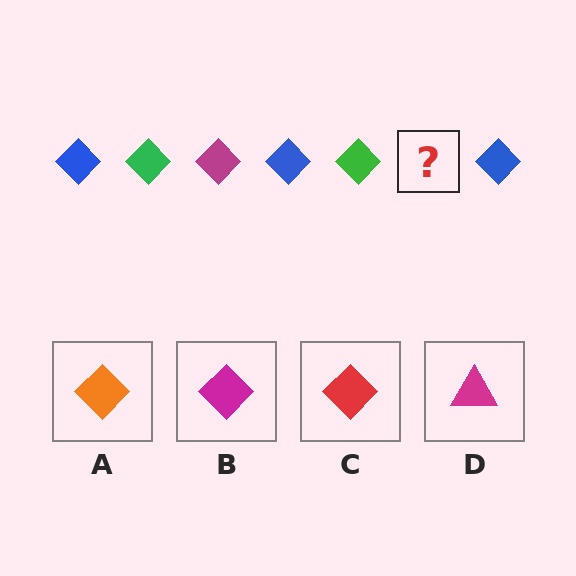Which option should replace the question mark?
Option B.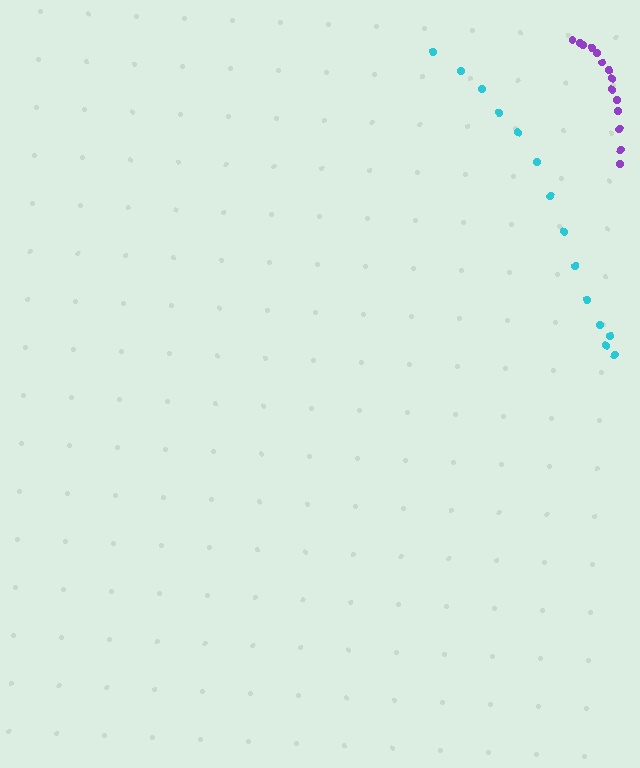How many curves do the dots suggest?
There are 2 distinct paths.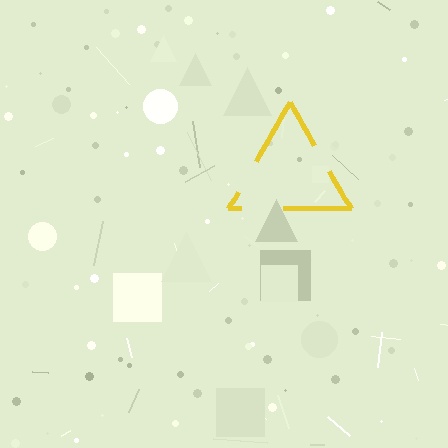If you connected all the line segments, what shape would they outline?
They would outline a triangle.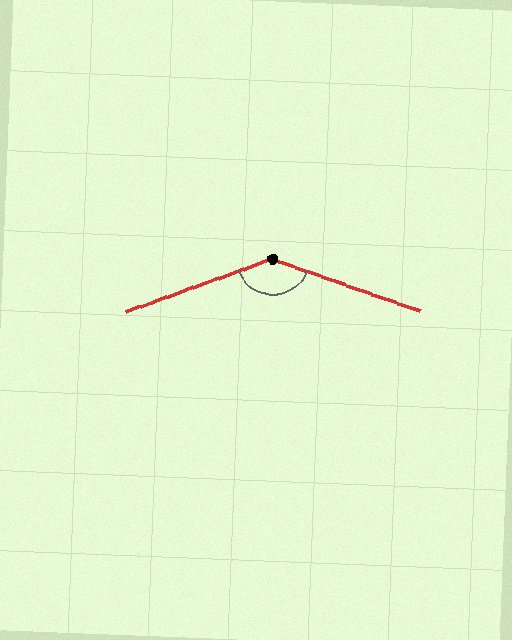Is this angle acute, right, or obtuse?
It is obtuse.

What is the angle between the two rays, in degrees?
Approximately 140 degrees.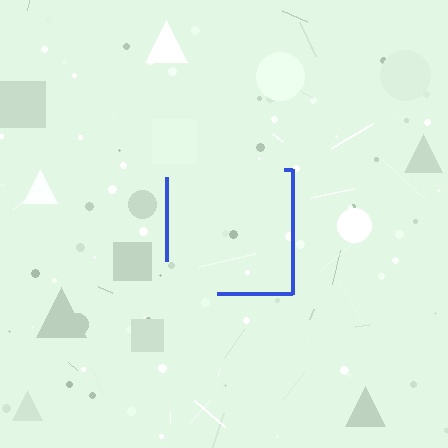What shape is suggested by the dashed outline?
The dashed outline suggests a square.